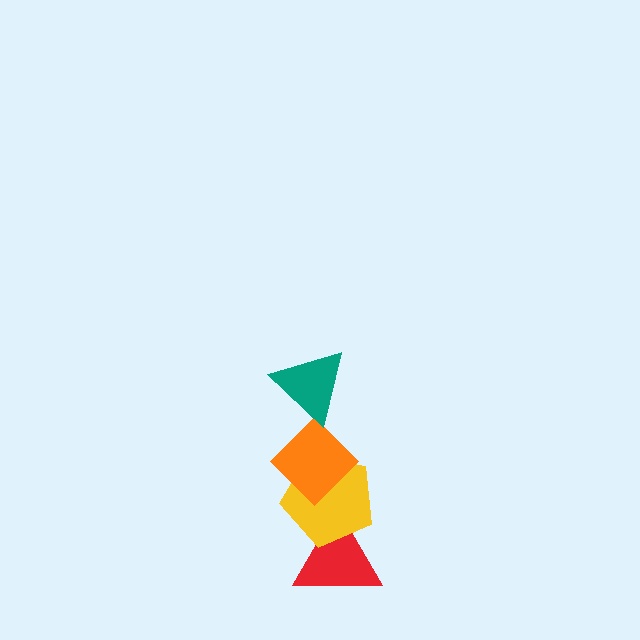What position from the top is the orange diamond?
The orange diamond is 2nd from the top.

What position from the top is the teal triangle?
The teal triangle is 1st from the top.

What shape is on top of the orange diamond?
The teal triangle is on top of the orange diamond.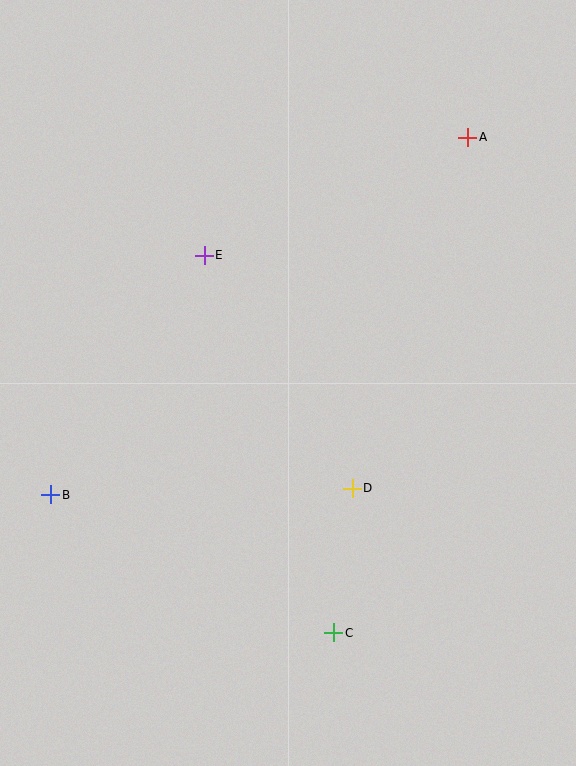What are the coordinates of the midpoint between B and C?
The midpoint between B and C is at (192, 564).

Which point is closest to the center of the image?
Point D at (352, 488) is closest to the center.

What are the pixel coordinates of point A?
Point A is at (468, 137).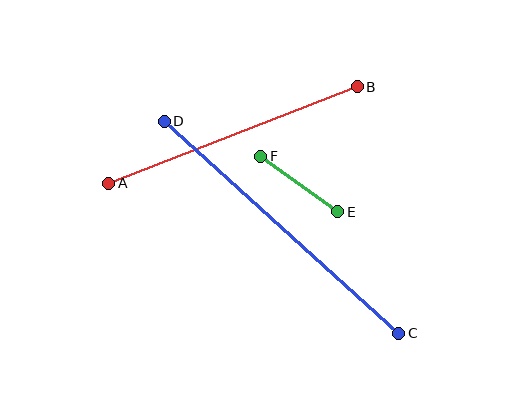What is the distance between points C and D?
The distance is approximately 316 pixels.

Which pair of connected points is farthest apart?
Points C and D are farthest apart.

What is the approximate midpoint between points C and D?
The midpoint is at approximately (281, 227) pixels.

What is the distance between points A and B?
The distance is approximately 267 pixels.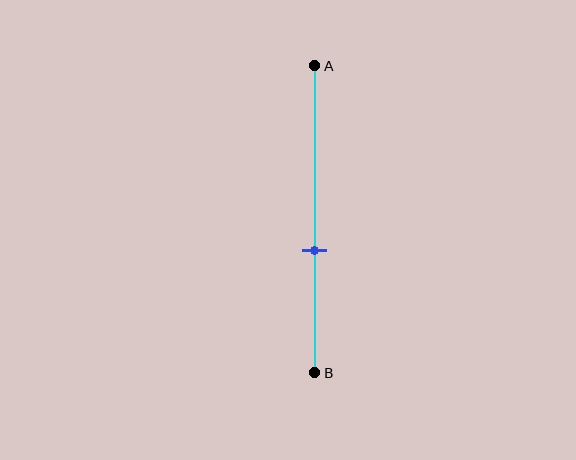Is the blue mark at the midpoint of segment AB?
No, the mark is at about 60% from A, not at the 50% midpoint.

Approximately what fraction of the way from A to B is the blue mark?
The blue mark is approximately 60% of the way from A to B.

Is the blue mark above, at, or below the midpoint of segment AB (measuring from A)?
The blue mark is below the midpoint of segment AB.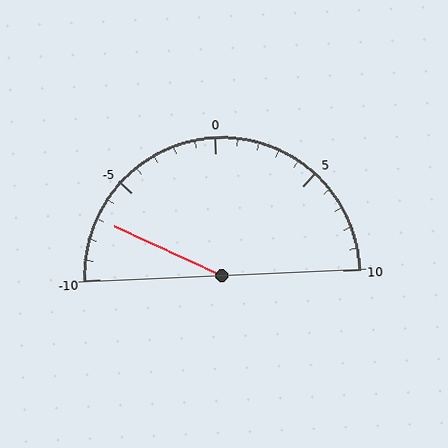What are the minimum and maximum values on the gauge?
The gauge ranges from -10 to 10.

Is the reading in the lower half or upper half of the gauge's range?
The reading is in the lower half of the range (-10 to 10).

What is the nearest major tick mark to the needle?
The nearest major tick mark is -5.